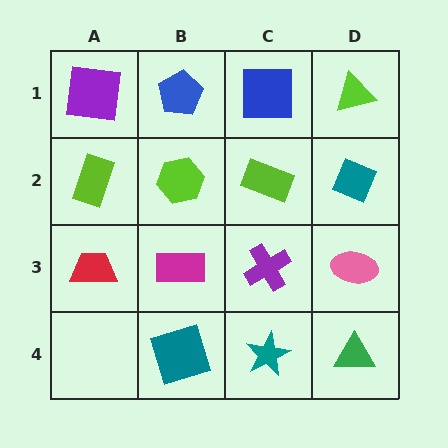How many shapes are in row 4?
3 shapes.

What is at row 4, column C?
A teal star.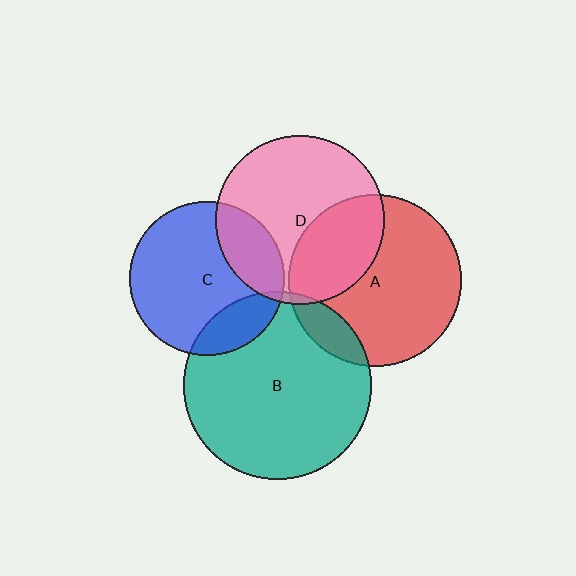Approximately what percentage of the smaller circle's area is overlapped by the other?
Approximately 20%.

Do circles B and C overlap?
Yes.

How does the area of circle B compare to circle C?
Approximately 1.5 times.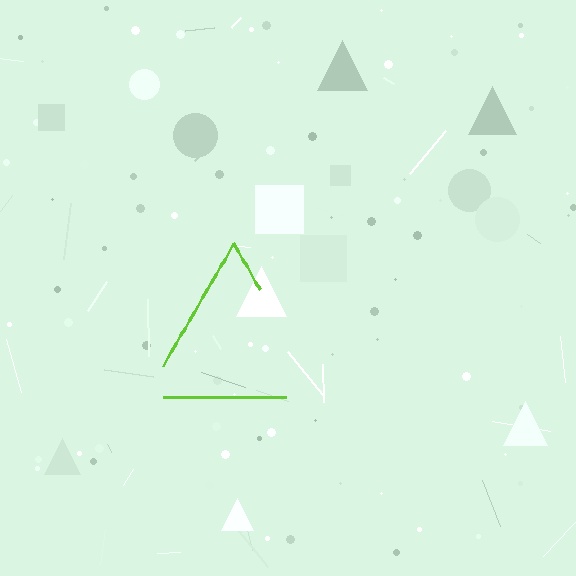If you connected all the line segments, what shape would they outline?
They would outline a triangle.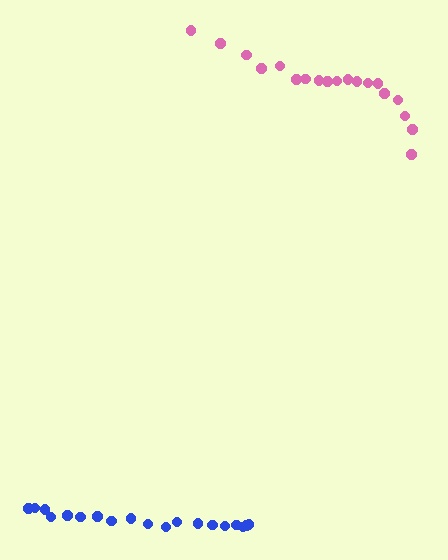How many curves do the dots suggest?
There are 2 distinct paths.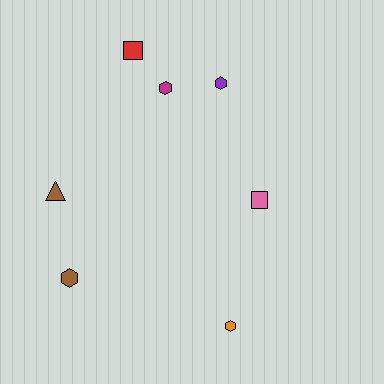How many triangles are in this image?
There is 1 triangle.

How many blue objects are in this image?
There are no blue objects.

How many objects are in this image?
There are 7 objects.